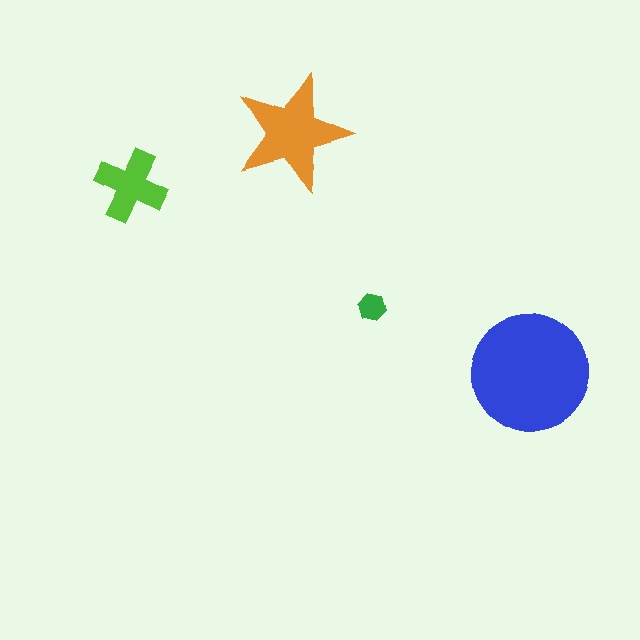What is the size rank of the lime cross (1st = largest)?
3rd.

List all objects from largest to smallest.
The blue circle, the orange star, the lime cross, the green hexagon.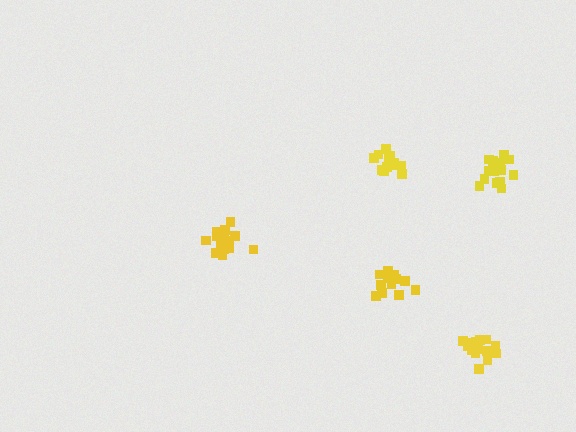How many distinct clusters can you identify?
There are 5 distinct clusters.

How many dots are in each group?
Group 1: 17 dots, Group 2: 13 dots, Group 3: 17 dots, Group 4: 13 dots, Group 5: 15 dots (75 total).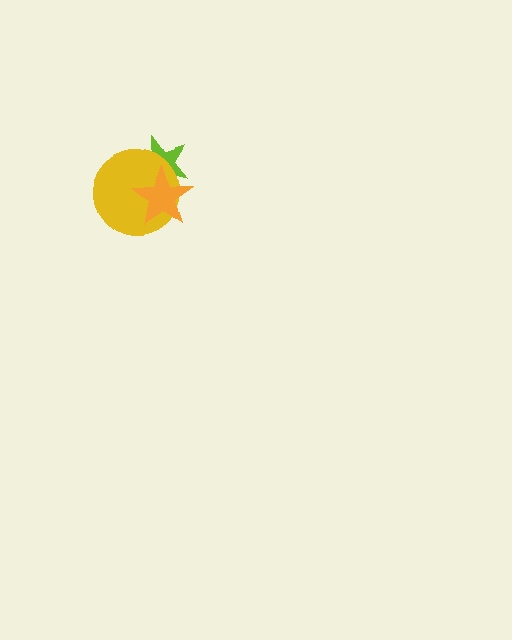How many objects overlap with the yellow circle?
2 objects overlap with the yellow circle.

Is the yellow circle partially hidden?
Yes, it is partially covered by another shape.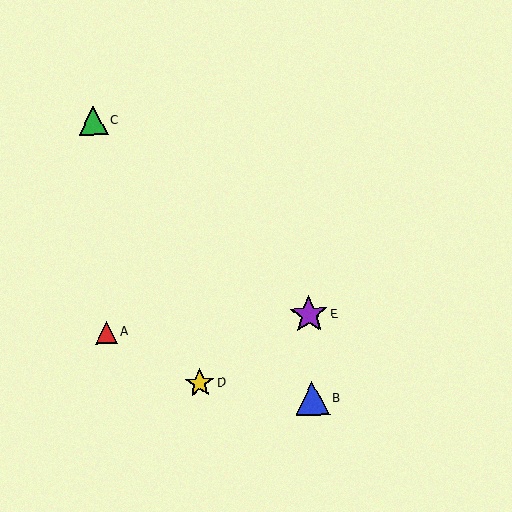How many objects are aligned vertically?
2 objects (B, E) are aligned vertically.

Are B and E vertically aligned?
Yes, both are at x≈312.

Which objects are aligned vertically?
Objects B, E are aligned vertically.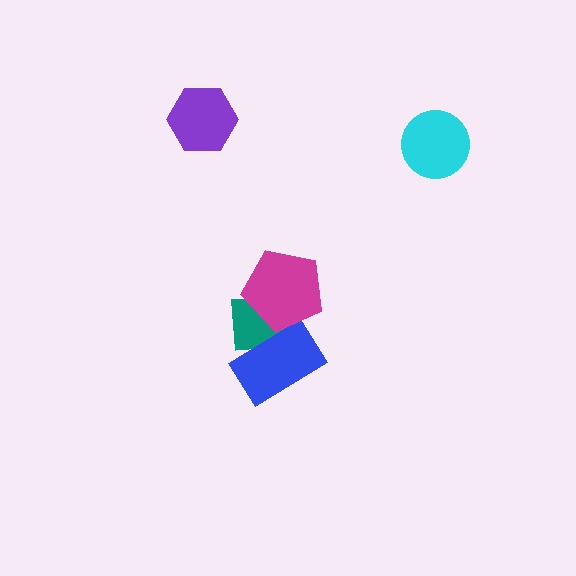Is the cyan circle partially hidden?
No, no other shape covers it.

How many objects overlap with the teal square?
2 objects overlap with the teal square.